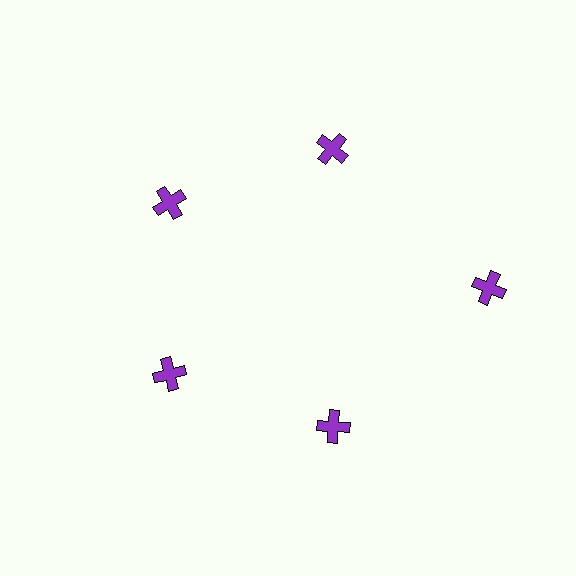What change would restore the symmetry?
The symmetry would be restored by moving it inward, back onto the ring so that all 5 crosses sit at equal angles and equal distance from the center.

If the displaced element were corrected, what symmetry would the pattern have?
It would have 5-fold rotational symmetry — the pattern would map onto itself every 72 degrees.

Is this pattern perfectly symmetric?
No. The 5 purple crosses are arranged in a ring, but one element near the 3 o'clock position is pushed outward from the center, breaking the 5-fold rotational symmetry.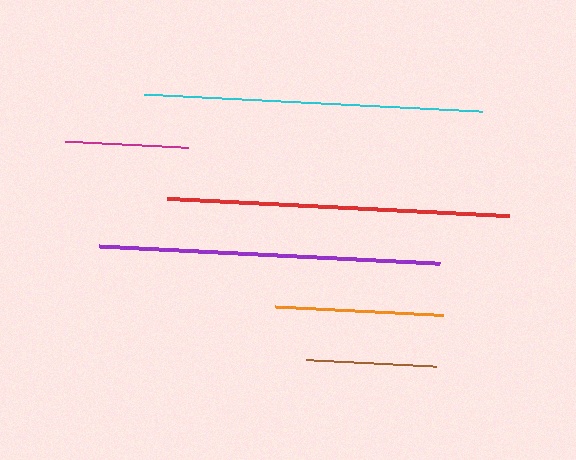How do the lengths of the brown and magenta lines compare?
The brown and magenta lines are approximately the same length.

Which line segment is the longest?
The red line is the longest at approximately 342 pixels.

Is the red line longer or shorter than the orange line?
The red line is longer than the orange line.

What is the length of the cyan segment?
The cyan segment is approximately 339 pixels long.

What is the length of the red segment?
The red segment is approximately 342 pixels long.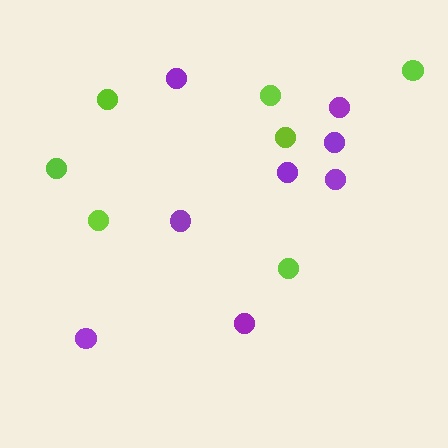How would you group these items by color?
There are 2 groups: one group of purple circles (8) and one group of lime circles (7).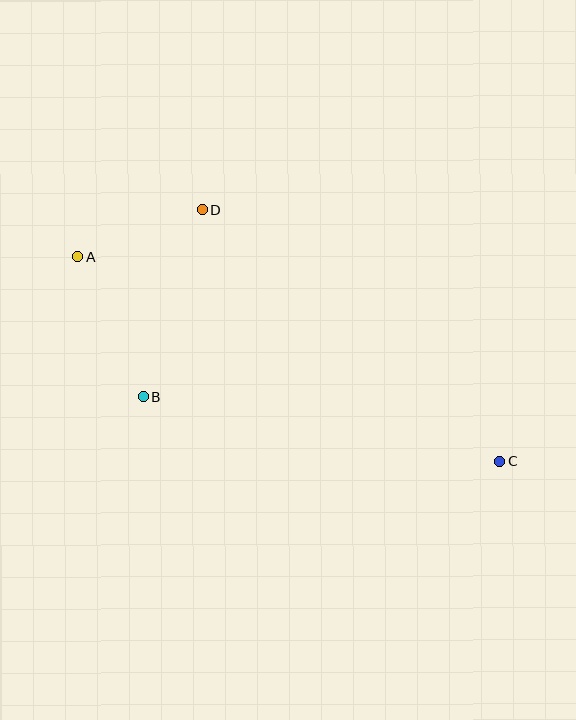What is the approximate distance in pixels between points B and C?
The distance between B and C is approximately 362 pixels.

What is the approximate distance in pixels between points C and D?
The distance between C and D is approximately 390 pixels.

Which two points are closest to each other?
Points A and D are closest to each other.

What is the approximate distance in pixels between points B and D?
The distance between B and D is approximately 196 pixels.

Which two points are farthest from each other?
Points A and C are farthest from each other.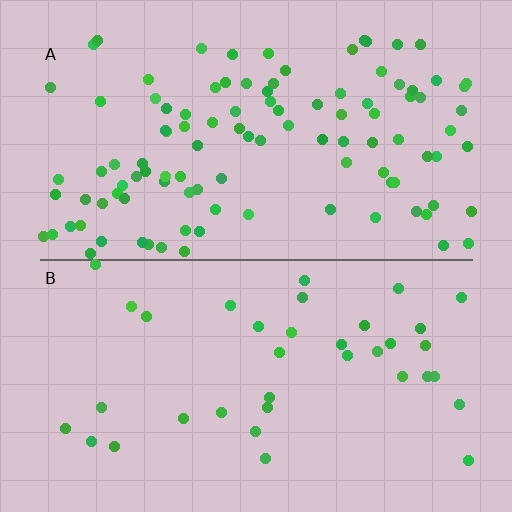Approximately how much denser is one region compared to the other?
Approximately 2.9× — region A over region B.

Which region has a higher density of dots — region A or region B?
A (the top).